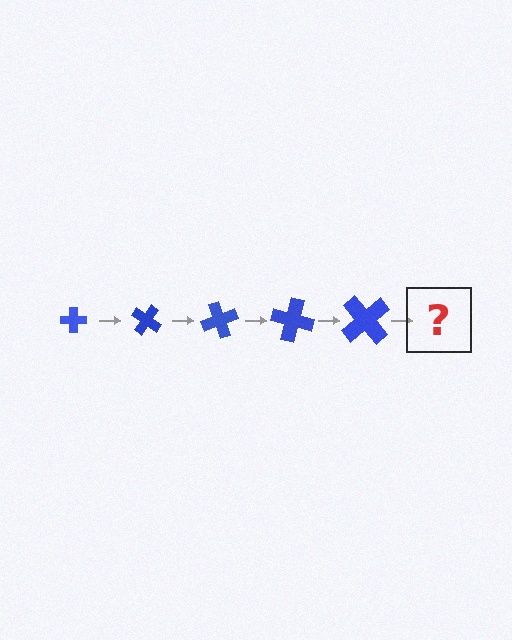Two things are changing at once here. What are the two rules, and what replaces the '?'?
The two rules are that the cross grows larger each step and it rotates 35 degrees each step. The '?' should be a cross, larger than the previous one and rotated 175 degrees from the start.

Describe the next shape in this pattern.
It should be a cross, larger than the previous one and rotated 175 degrees from the start.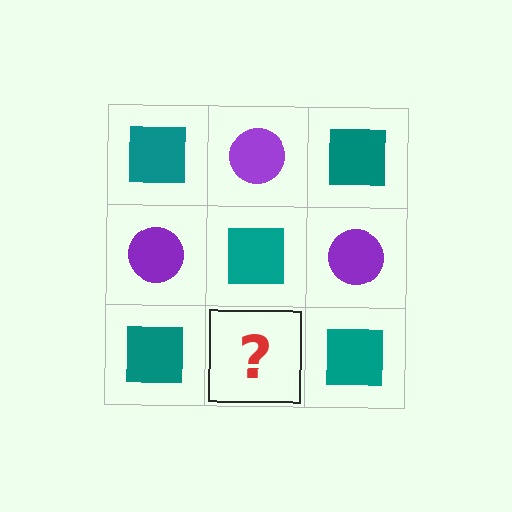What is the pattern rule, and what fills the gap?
The rule is that it alternates teal square and purple circle in a checkerboard pattern. The gap should be filled with a purple circle.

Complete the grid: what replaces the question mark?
The question mark should be replaced with a purple circle.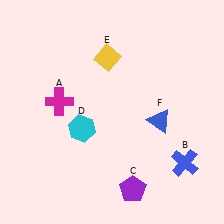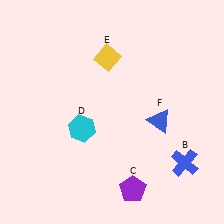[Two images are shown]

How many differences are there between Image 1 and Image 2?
There is 1 difference between the two images.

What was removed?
The magenta cross (A) was removed in Image 2.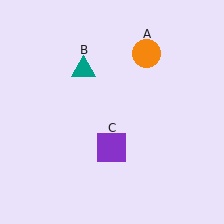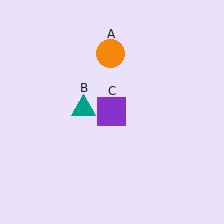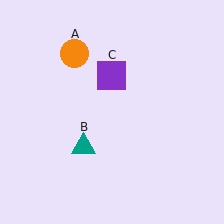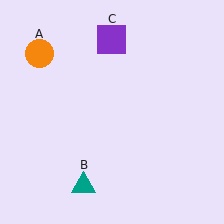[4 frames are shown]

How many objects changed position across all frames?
3 objects changed position: orange circle (object A), teal triangle (object B), purple square (object C).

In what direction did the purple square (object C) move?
The purple square (object C) moved up.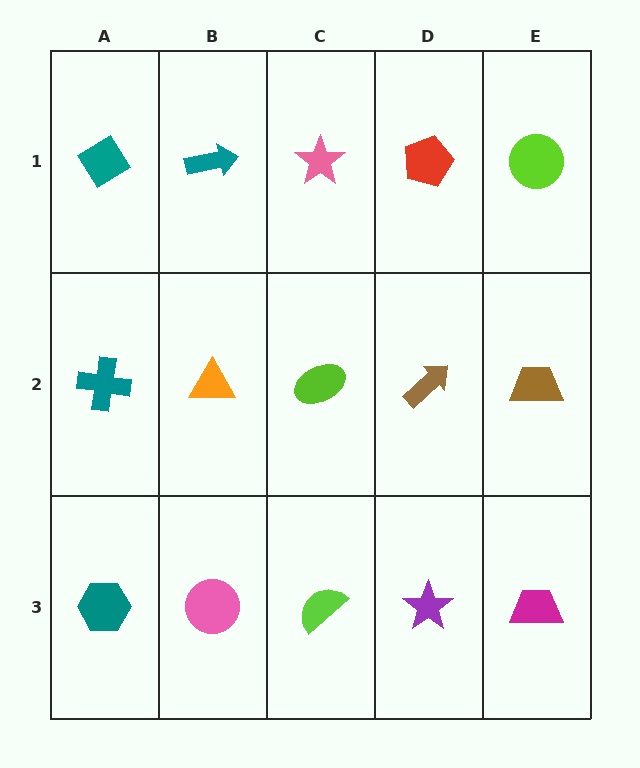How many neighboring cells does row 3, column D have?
3.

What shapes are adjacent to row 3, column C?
A lime ellipse (row 2, column C), a pink circle (row 3, column B), a purple star (row 3, column D).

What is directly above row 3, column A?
A teal cross.